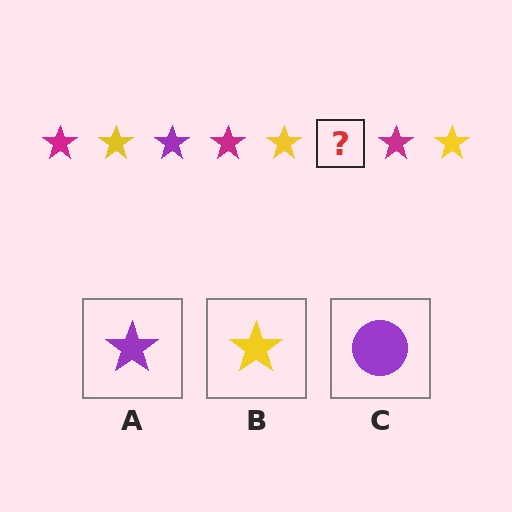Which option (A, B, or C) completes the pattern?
A.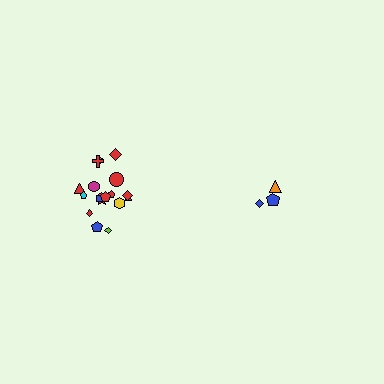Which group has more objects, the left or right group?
The left group.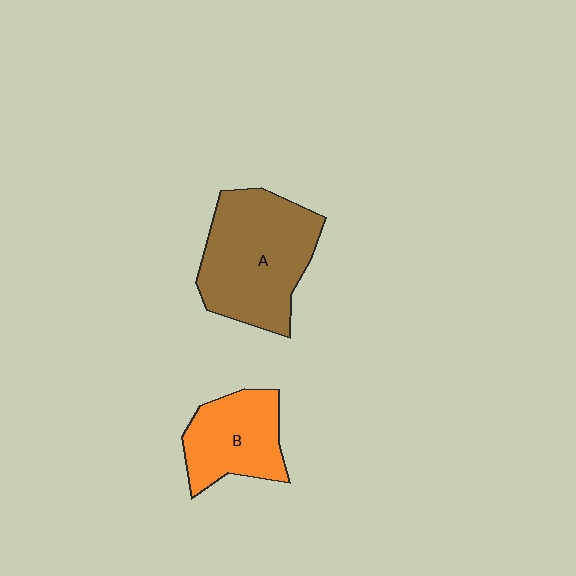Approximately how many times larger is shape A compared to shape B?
Approximately 1.6 times.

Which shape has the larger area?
Shape A (brown).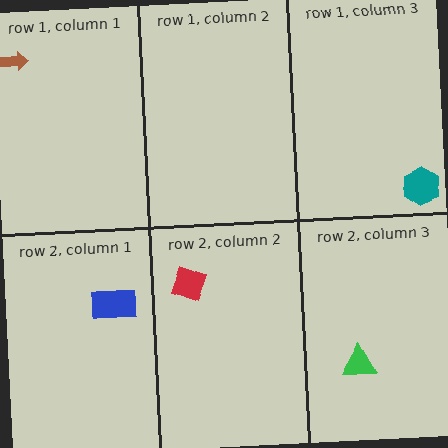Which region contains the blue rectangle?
The row 2, column 1 region.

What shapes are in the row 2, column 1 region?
The blue rectangle.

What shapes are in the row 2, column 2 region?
The red diamond.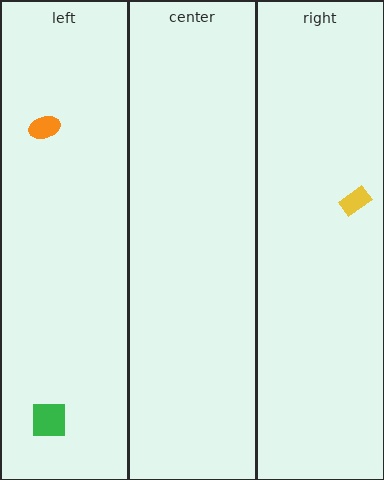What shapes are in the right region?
The yellow rectangle.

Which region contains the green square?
The left region.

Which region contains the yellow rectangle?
The right region.